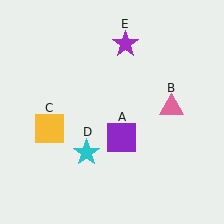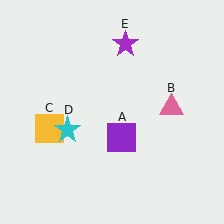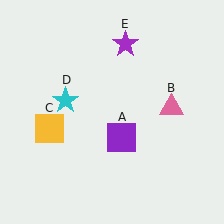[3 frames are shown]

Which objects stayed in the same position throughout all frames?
Purple square (object A) and pink triangle (object B) and yellow square (object C) and purple star (object E) remained stationary.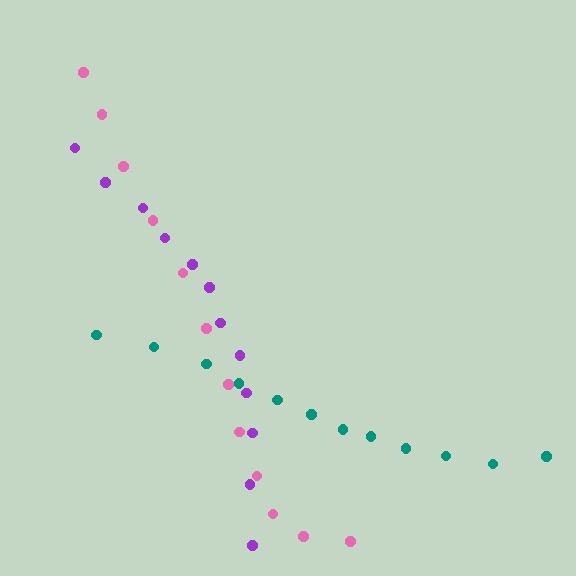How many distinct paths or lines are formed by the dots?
There are 3 distinct paths.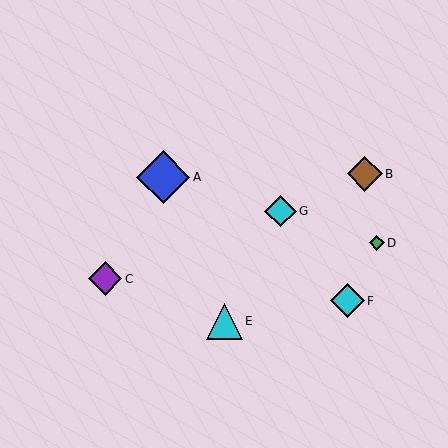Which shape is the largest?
The blue diamond (labeled A) is the largest.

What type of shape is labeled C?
Shape C is a purple diamond.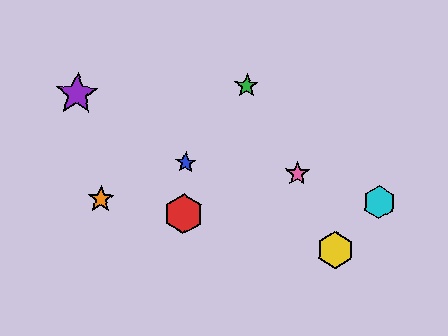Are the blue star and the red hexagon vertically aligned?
Yes, both are at x≈186.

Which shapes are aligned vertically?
The red hexagon, the blue star are aligned vertically.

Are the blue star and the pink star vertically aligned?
No, the blue star is at x≈186 and the pink star is at x≈297.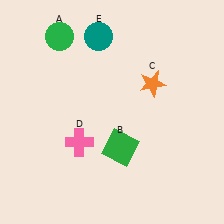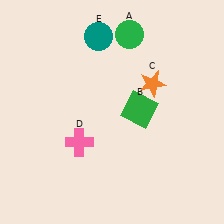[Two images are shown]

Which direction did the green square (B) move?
The green square (B) moved up.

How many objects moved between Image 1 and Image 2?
2 objects moved between the two images.